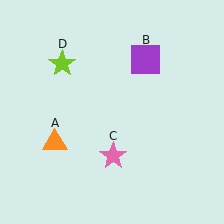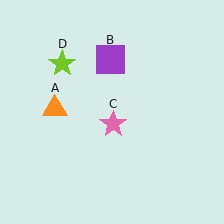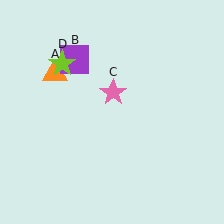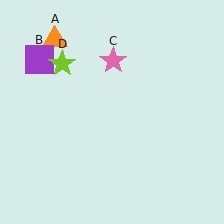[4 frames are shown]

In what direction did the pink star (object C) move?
The pink star (object C) moved up.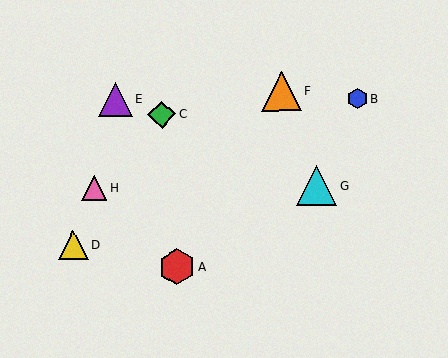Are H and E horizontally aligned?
No, H is at y≈188 and E is at y≈99.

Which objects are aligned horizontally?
Objects G, H are aligned horizontally.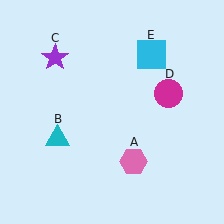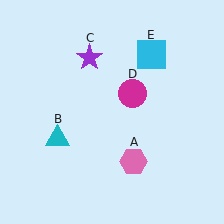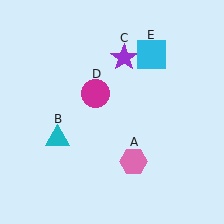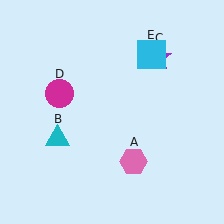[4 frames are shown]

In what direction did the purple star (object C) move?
The purple star (object C) moved right.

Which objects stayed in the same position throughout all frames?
Pink hexagon (object A) and cyan triangle (object B) and cyan square (object E) remained stationary.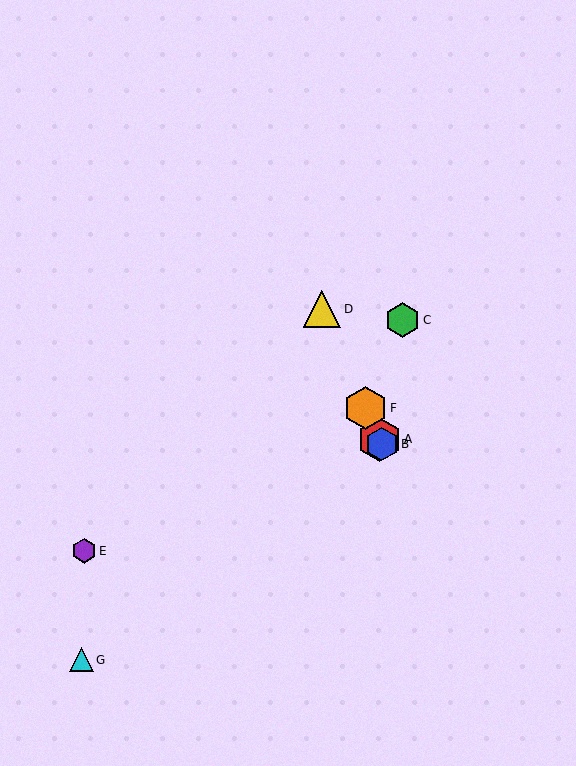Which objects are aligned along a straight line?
Objects A, B, D, F are aligned along a straight line.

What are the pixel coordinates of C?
Object C is at (403, 320).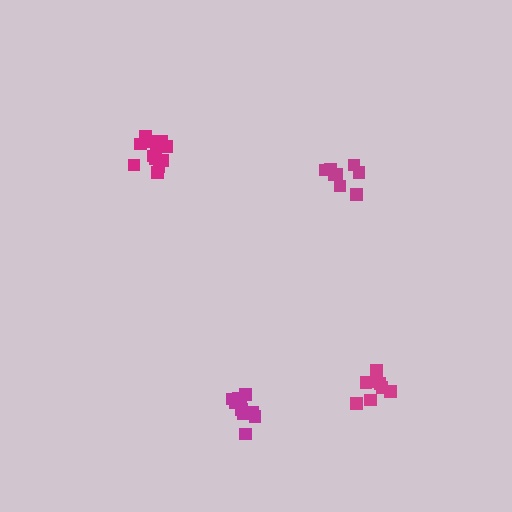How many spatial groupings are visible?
There are 4 spatial groupings.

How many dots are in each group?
Group 1: 12 dots, Group 2: 8 dots, Group 3: 11 dots, Group 4: 8 dots (39 total).